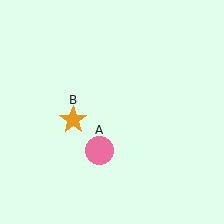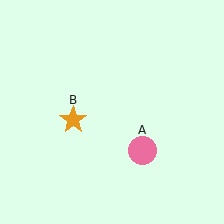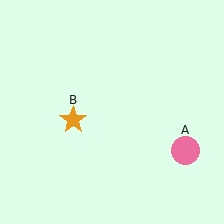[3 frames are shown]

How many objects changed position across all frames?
1 object changed position: pink circle (object A).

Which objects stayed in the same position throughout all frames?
Orange star (object B) remained stationary.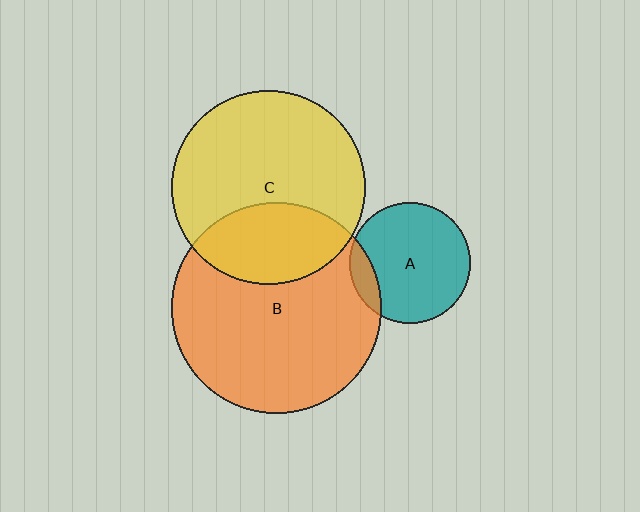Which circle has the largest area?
Circle B (orange).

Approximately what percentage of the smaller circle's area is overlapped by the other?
Approximately 10%.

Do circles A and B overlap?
Yes.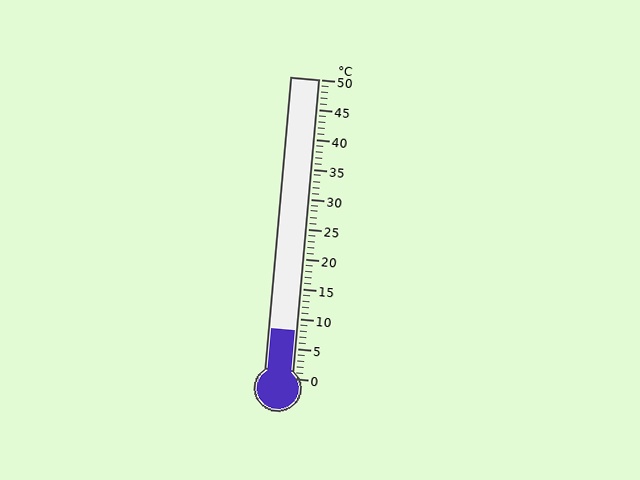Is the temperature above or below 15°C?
The temperature is below 15°C.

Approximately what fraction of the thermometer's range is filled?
The thermometer is filled to approximately 15% of its range.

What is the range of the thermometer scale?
The thermometer scale ranges from 0°C to 50°C.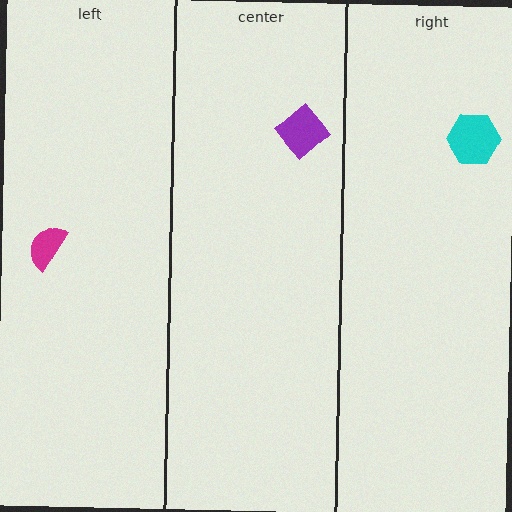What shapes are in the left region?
The magenta semicircle.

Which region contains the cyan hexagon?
The right region.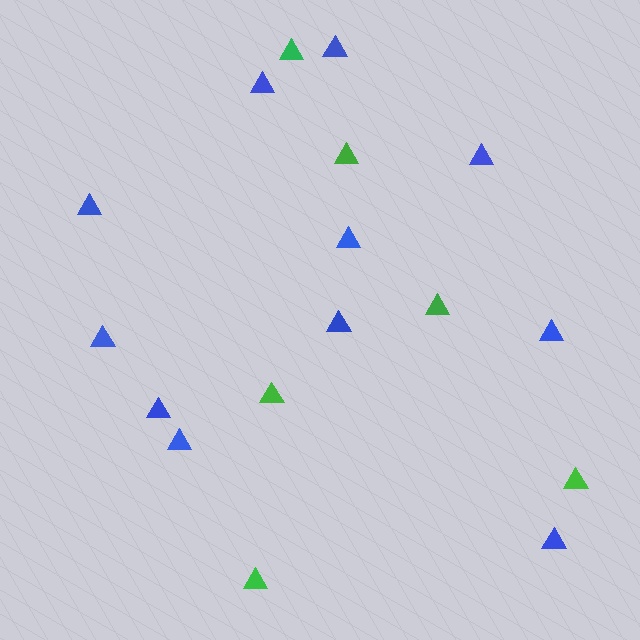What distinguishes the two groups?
There are 2 groups: one group of green triangles (6) and one group of blue triangles (11).